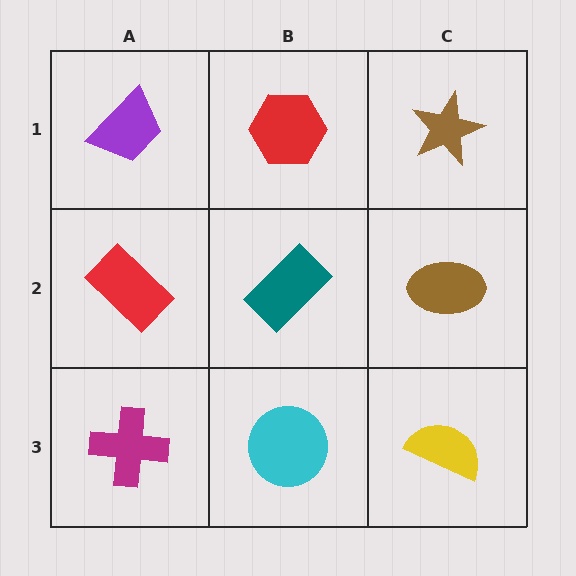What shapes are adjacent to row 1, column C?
A brown ellipse (row 2, column C), a red hexagon (row 1, column B).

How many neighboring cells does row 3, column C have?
2.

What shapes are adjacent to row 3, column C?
A brown ellipse (row 2, column C), a cyan circle (row 3, column B).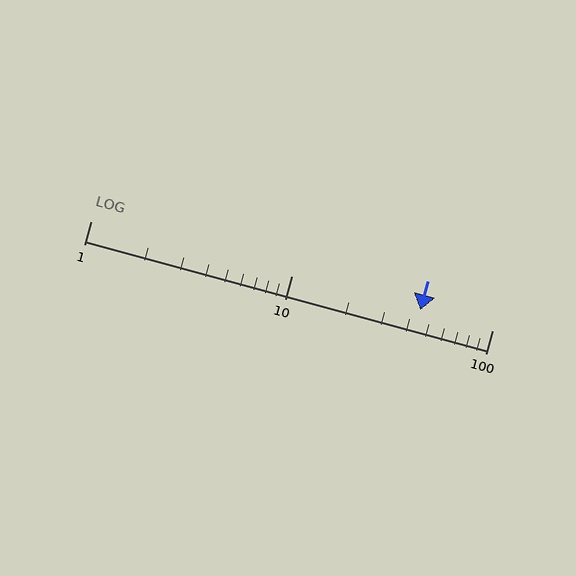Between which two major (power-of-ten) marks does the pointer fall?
The pointer is between 10 and 100.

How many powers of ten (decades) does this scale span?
The scale spans 2 decades, from 1 to 100.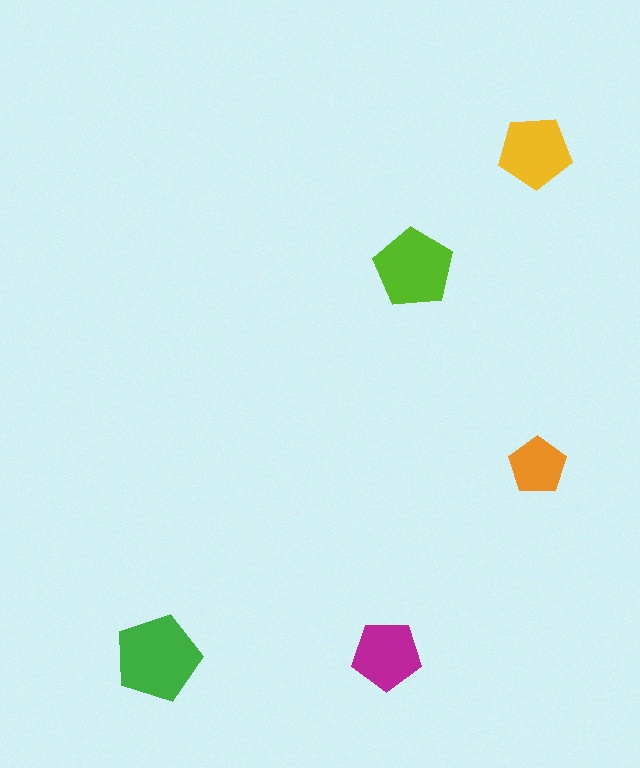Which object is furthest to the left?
The green pentagon is leftmost.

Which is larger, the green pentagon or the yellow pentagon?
The green one.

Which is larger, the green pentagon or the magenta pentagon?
The green one.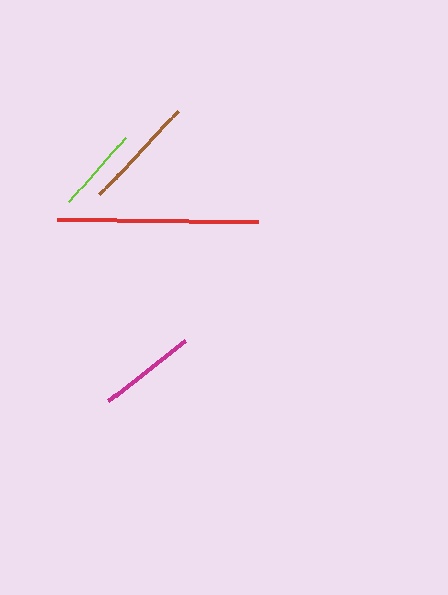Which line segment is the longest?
The red line is the longest at approximately 201 pixels.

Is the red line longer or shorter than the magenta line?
The red line is longer than the magenta line.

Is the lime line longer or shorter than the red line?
The red line is longer than the lime line.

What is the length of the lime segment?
The lime segment is approximately 86 pixels long.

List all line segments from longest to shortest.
From longest to shortest: red, brown, magenta, lime.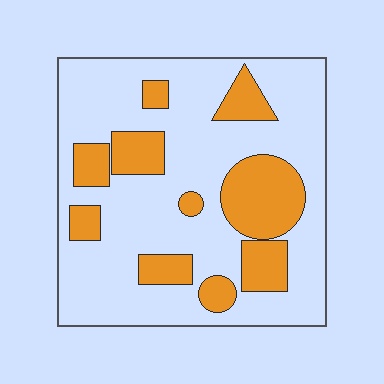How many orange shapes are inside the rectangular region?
10.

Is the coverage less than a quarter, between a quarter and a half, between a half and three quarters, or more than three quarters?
Between a quarter and a half.